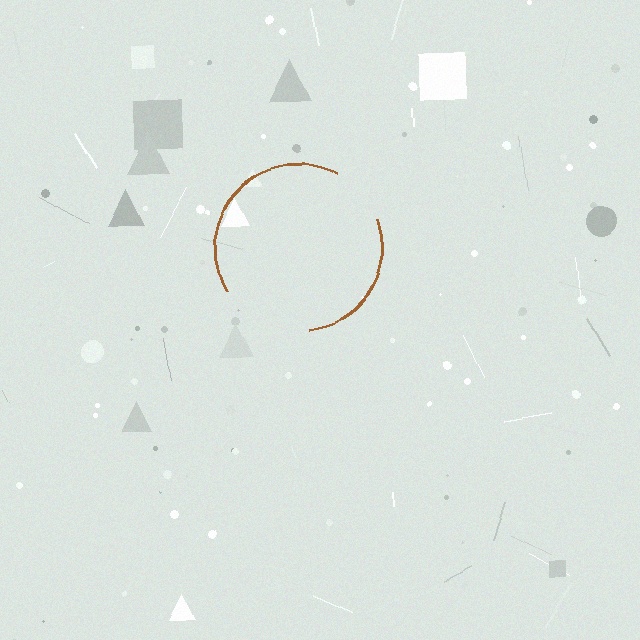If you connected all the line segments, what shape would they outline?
They would outline a circle.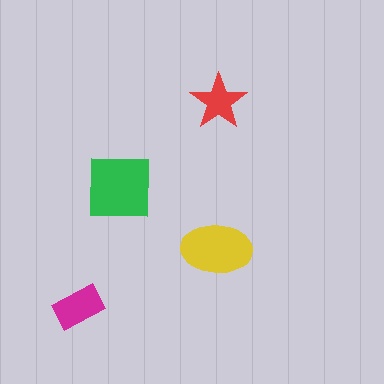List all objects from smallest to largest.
The red star, the magenta rectangle, the yellow ellipse, the green square.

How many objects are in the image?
There are 4 objects in the image.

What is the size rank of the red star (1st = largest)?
4th.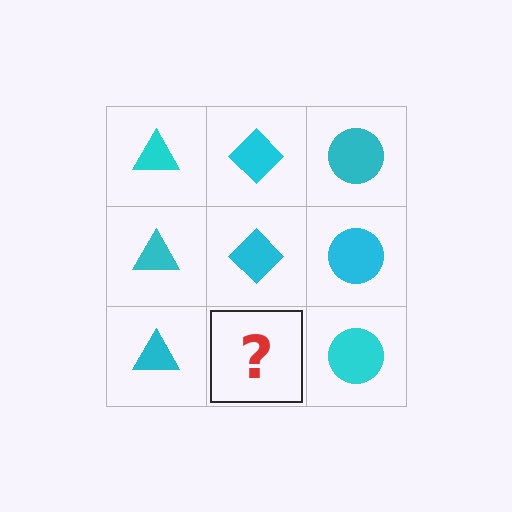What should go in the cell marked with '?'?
The missing cell should contain a cyan diamond.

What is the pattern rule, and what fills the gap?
The rule is that each column has a consistent shape. The gap should be filled with a cyan diamond.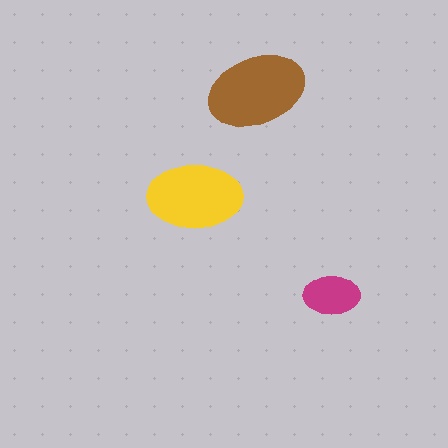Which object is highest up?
The brown ellipse is topmost.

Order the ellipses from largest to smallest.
the brown one, the yellow one, the magenta one.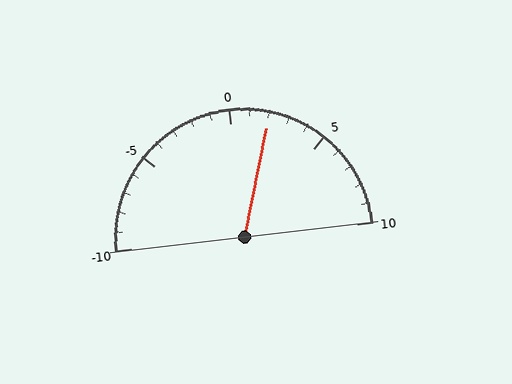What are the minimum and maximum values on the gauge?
The gauge ranges from -10 to 10.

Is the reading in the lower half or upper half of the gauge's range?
The reading is in the upper half of the range (-10 to 10).